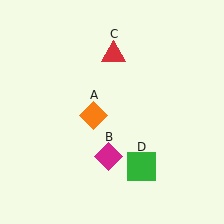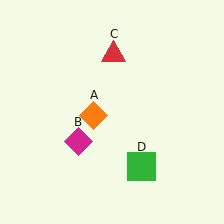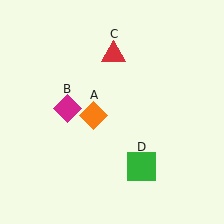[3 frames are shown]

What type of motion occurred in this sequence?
The magenta diamond (object B) rotated clockwise around the center of the scene.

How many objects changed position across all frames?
1 object changed position: magenta diamond (object B).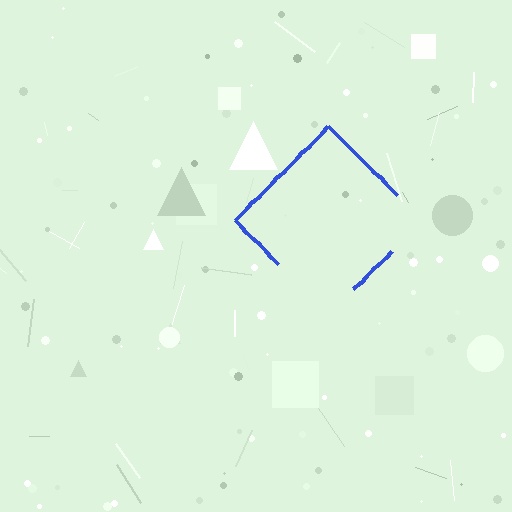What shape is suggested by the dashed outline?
The dashed outline suggests a diamond.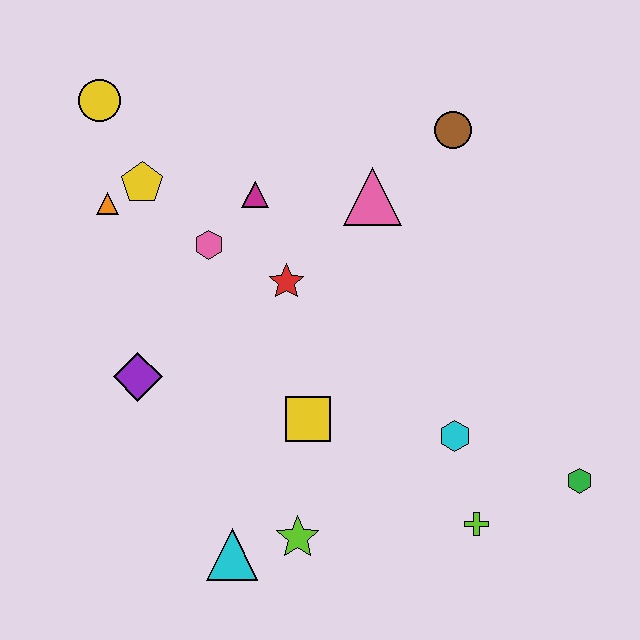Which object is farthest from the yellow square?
The yellow circle is farthest from the yellow square.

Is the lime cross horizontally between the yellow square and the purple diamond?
No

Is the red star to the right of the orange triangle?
Yes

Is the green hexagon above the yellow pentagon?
No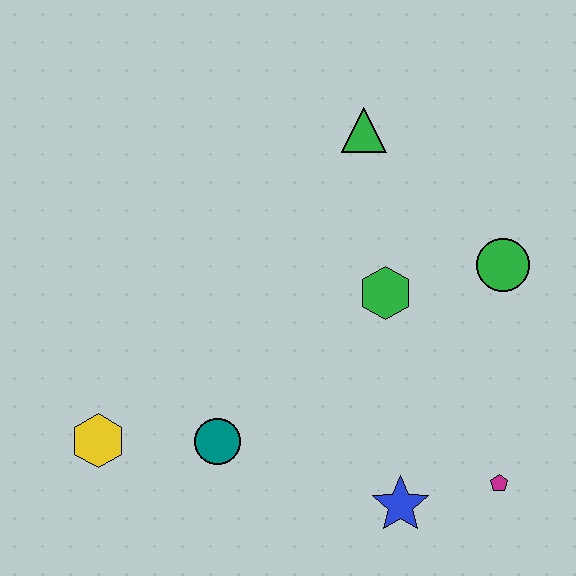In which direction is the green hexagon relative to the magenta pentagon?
The green hexagon is above the magenta pentagon.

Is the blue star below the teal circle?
Yes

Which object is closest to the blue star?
The magenta pentagon is closest to the blue star.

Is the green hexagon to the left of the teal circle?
No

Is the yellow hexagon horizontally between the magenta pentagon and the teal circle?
No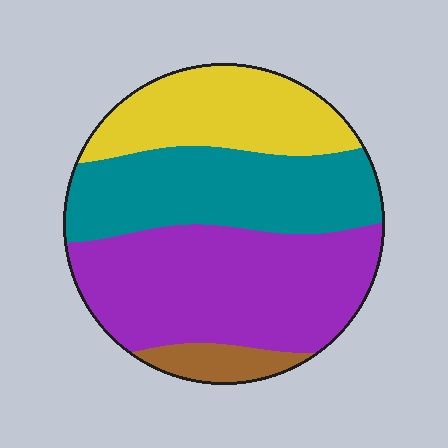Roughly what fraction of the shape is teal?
Teal takes up between a quarter and a half of the shape.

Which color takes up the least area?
Brown, at roughly 5%.